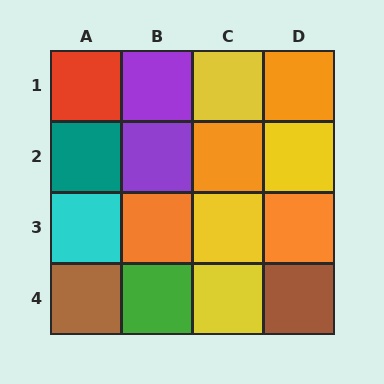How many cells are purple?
2 cells are purple.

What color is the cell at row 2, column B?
Purple.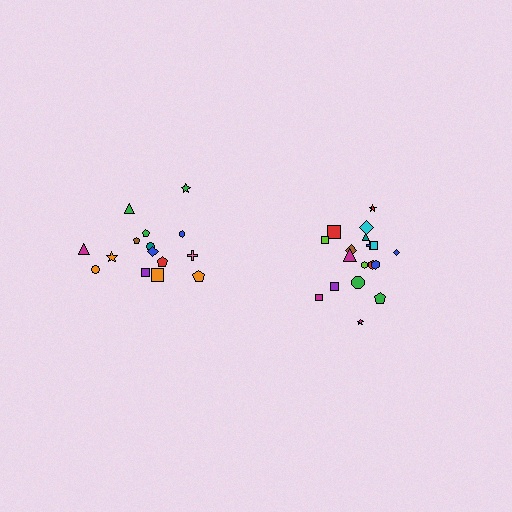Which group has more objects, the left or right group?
The right group.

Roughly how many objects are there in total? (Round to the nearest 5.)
Roughly 35 objects in total.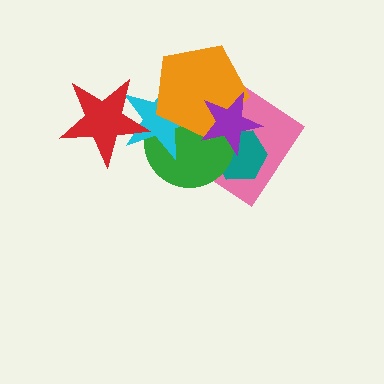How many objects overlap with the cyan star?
4 objects overlap with the cyan star.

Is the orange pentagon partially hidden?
Yes, it is partially covered by another shape.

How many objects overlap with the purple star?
4 objects overlap with the purple star.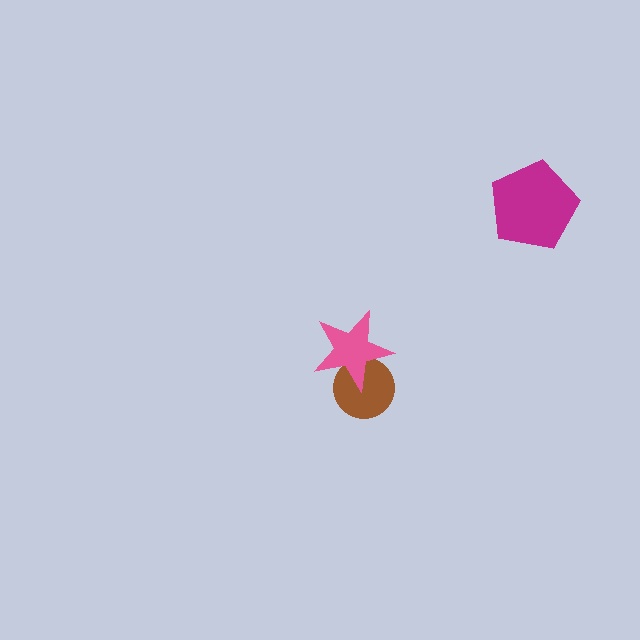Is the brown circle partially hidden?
Yes, it is partially covered by another shape.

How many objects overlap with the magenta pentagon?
0 objects overlap with the magenta pentagon.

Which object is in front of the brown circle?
The pink star is in front of the brown circle.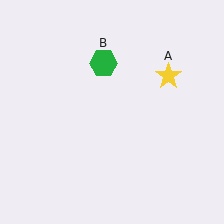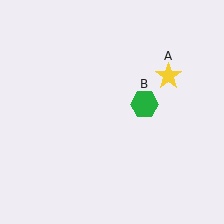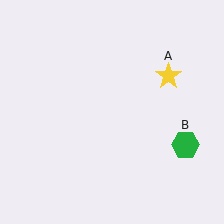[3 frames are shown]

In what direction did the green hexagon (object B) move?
The green hexagon (object B) moved down and to the right.